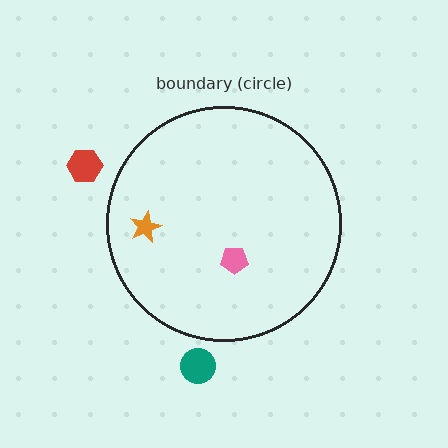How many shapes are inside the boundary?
2 inside, 2 outside.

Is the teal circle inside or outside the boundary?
Outside.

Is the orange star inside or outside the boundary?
Inside.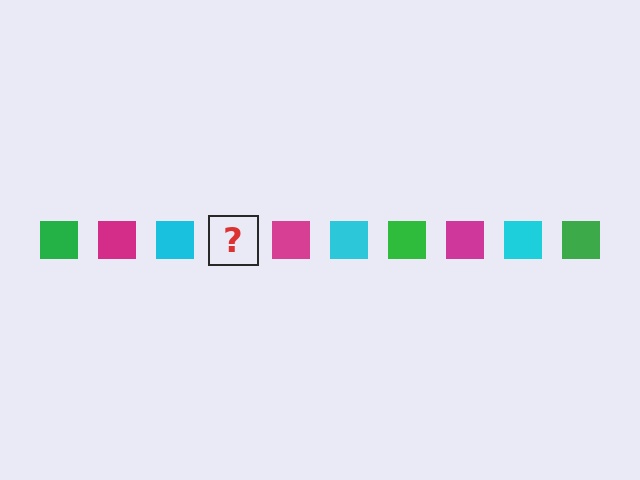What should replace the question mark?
The question mark should be replaced with a green square.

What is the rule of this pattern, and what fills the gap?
The rule is that the pattern cycles through green, magenta, cyan squares. The gap should be filled with a green square.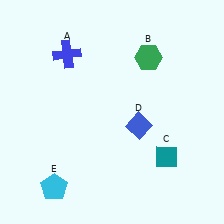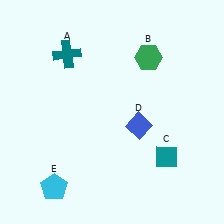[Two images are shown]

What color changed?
The cross (A) changed from blue in Image 1 to teal in Image 2.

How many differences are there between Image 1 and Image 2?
There is 1 difference between the two images.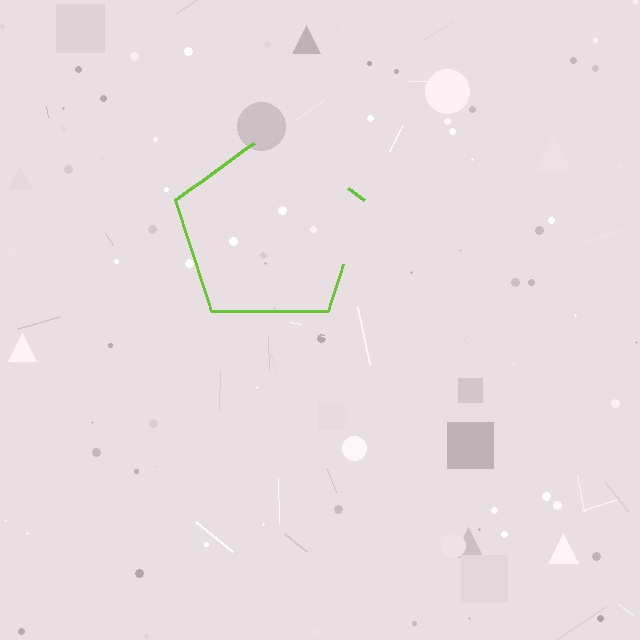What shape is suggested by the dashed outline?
The dashed outline suggests a pentagon.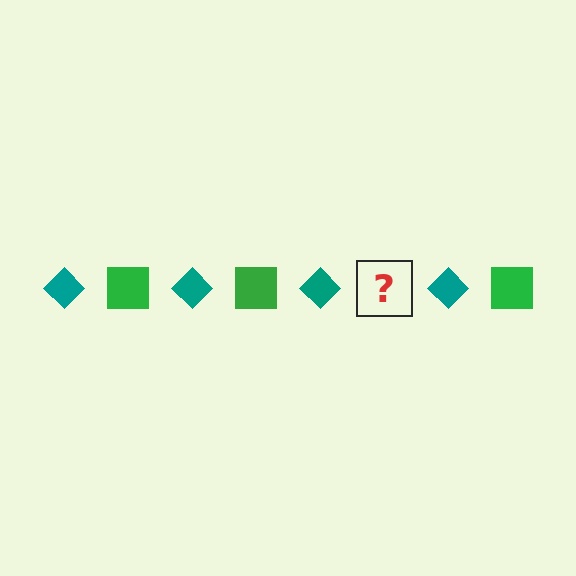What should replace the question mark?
The question mark should be replaced with a green square.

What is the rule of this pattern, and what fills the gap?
The rule is that the pattern alternates between teal diamond and green square. The gap should be filled with a green square.